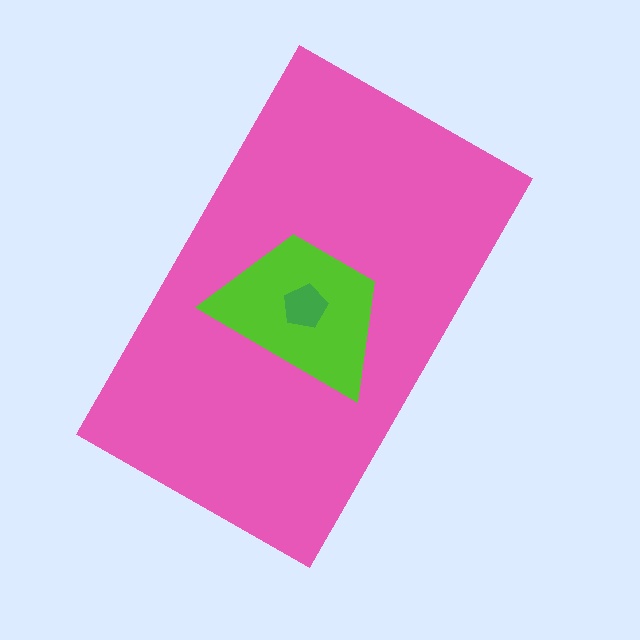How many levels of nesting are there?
3.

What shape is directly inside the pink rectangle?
The lime trapezoid.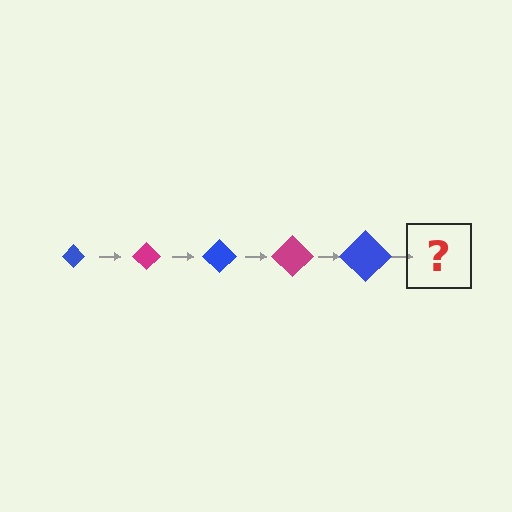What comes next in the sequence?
The next element should be a magenta diamond, larger than the previous one.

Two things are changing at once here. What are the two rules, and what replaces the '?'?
The two rules are that the diamond grows larger each step and the color cycles through blue and magenta. The '?' should be a magenta diamond, larger than the previous one.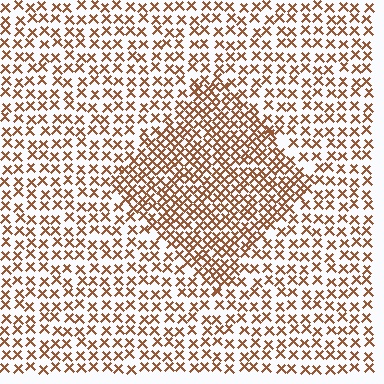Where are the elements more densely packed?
The elements are more densely packed inside the diamond boundary.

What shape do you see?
I see a diamond.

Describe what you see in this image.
The image contains small brown elements arranged at two different densities. A diamond-shaped region is visible where the elements are more densely packed than the surrounding area.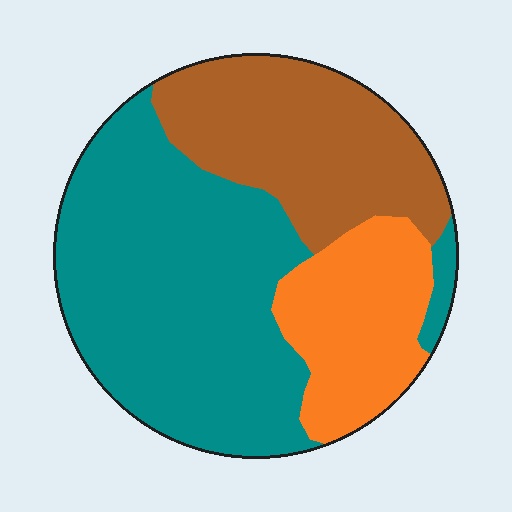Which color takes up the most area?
Teal, at roughly 50%.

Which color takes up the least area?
Orange, at roughly 20%.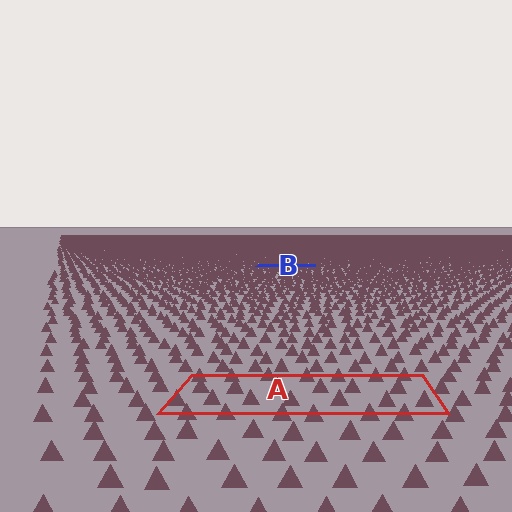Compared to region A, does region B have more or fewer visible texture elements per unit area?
Region B has more texture elements per unit area — they are packed more densely because it is farther away.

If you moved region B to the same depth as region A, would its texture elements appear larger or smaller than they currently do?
They would appear larger. At a closer depth, the same texture elements are projected at a bigger on-screen size.